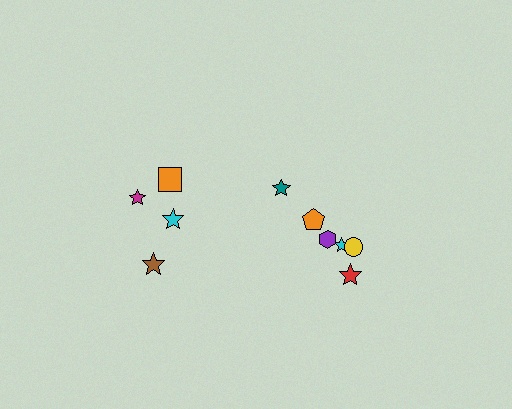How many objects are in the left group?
There are 4 objects.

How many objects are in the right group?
There are 6 objects.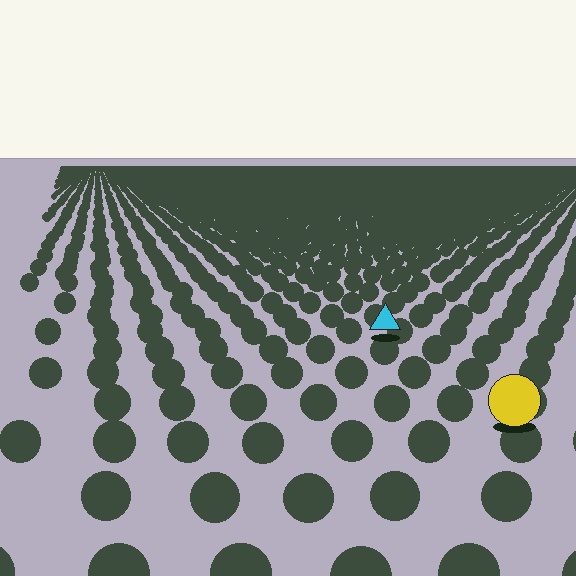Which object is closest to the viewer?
The yellow circle is closest. The texture marks near it are larger and more spread out.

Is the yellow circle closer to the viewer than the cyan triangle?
Yes. The yellow circle is closer — you can tell from the texture gradient: the ground texture is coarser near it.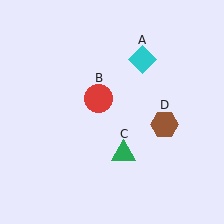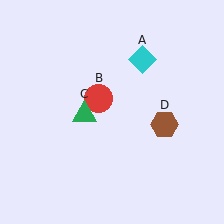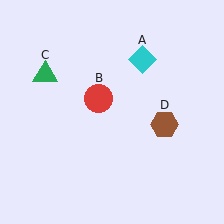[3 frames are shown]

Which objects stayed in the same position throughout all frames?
Cyan diamond (object A) and red circle (object B) and brown hexagon (object D) remained stationary.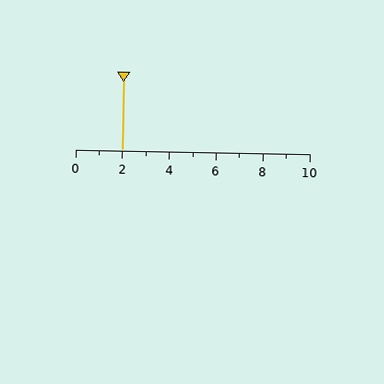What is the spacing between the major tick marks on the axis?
The major ticks are spaced 2 apart.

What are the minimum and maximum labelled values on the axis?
The axis runs from 0 to 10.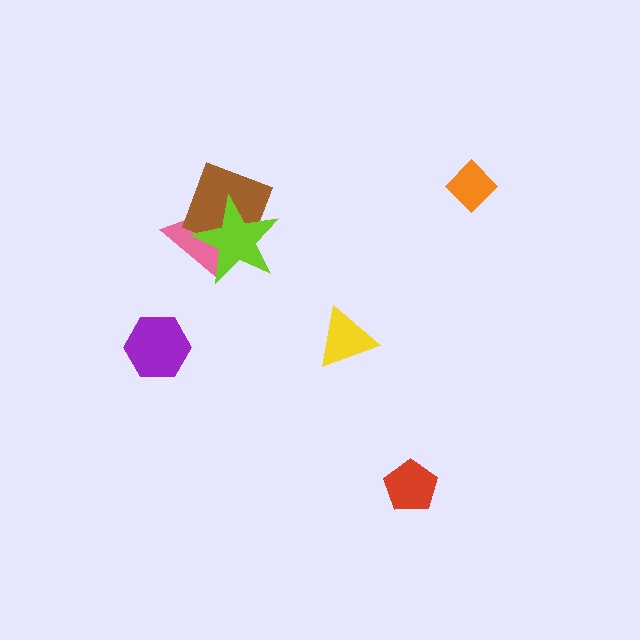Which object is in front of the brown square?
The lime star is in front of the brown square.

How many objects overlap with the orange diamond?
0 objects overlap with the orange diamond.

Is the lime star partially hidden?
No, no other shape covers it.